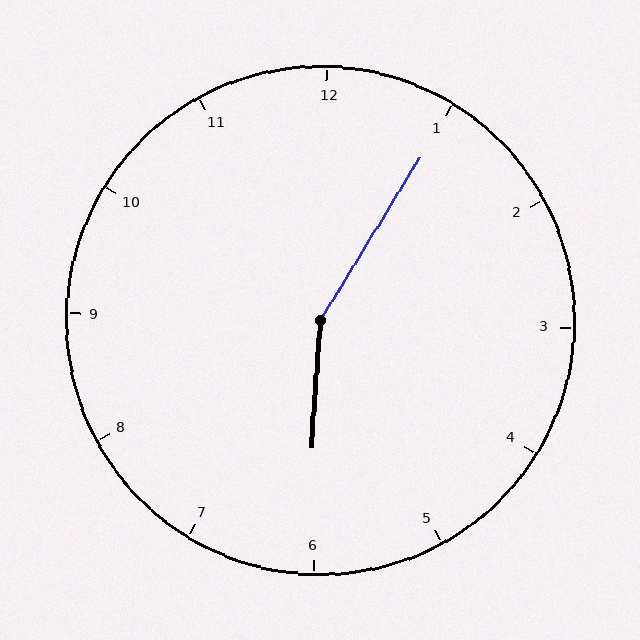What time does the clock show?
6:05.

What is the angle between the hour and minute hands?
Approximately 152 degrees.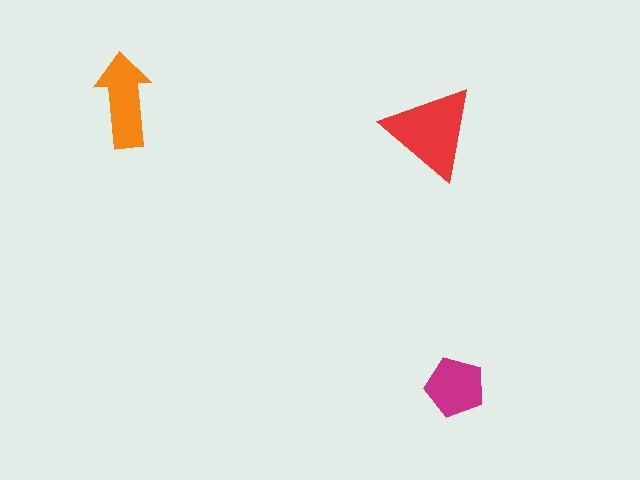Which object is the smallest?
The magenta pentagon.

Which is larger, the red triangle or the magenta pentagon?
The red triangle.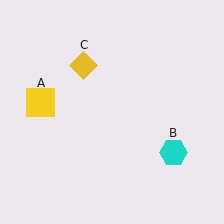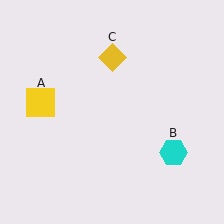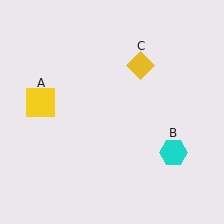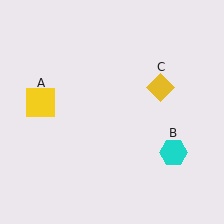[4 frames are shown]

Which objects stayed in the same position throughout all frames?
Yellow square (object A) and cyan hexagon (object B) remained stationary.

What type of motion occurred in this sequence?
The yellow diamond (object C) rotated clockwise around the center of the scene.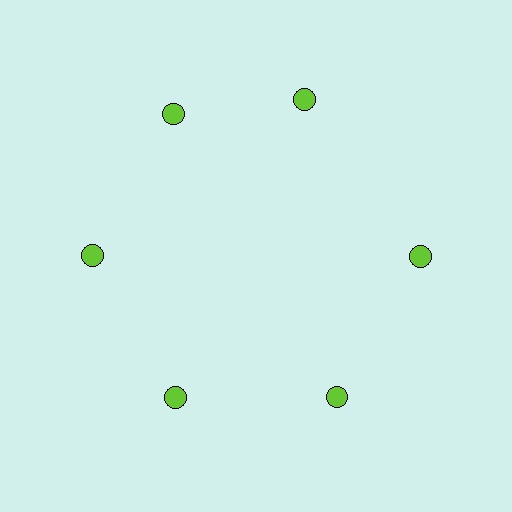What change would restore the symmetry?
The symmetry would be restored by rotating it back into even spacing with its neighbors so that all 6 circles sit at equal angles and equal distance from the center.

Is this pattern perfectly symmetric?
No. The 6 lime circles are arranged in a ring, but one element near the 1 o'clock position is rotated out of alignment along the ring, breaking the 6-fold rotational symmetry.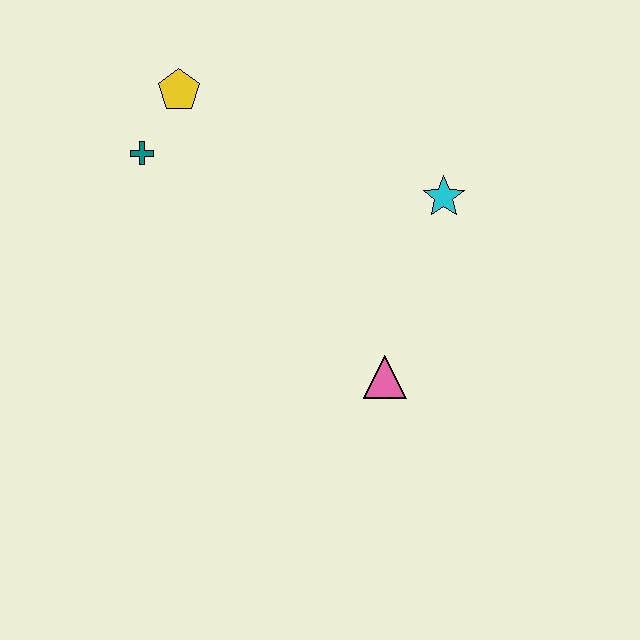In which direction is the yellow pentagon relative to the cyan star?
The yellow pentagon is to the left of the cyan star.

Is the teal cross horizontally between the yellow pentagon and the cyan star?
No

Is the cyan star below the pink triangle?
No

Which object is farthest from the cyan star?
The teal cross is farthest from the cyan star.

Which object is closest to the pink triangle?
The cyan star is closest to the pink triangle.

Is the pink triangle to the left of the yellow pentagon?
No